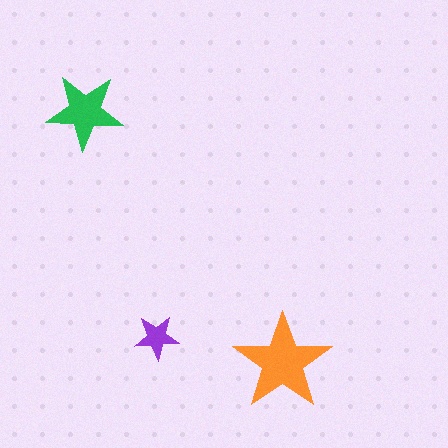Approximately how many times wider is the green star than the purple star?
About 1.5 times wider.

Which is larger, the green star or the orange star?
The orange one.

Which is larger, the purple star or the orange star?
The orange one.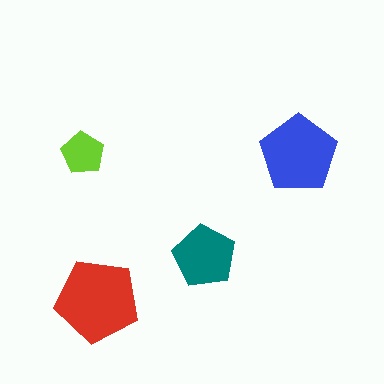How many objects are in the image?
There are 4 objects in the image.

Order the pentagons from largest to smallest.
the red one, the blue one, the teal one, the lime one.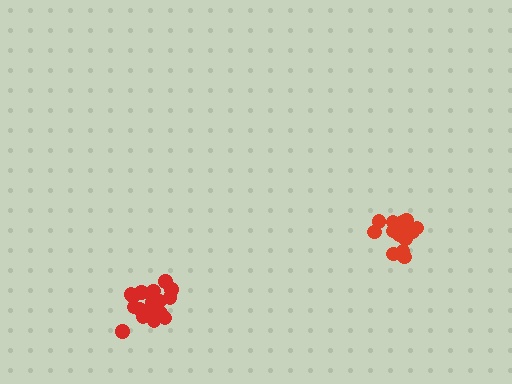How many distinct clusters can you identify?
There are 2 distinct clusters.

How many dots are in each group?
Group 1: 17 dots, Group 2: 17 dots (34 total).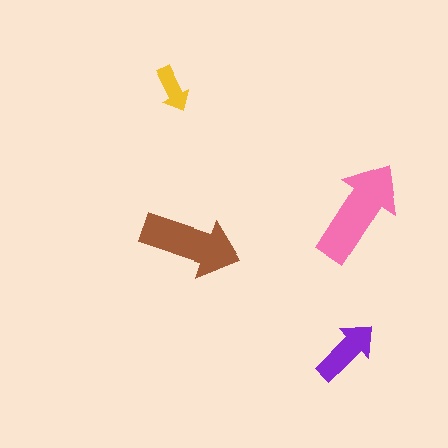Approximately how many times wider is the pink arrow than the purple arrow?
About 1.5 times wider.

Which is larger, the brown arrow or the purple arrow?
The brown one.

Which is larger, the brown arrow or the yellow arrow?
The brown one.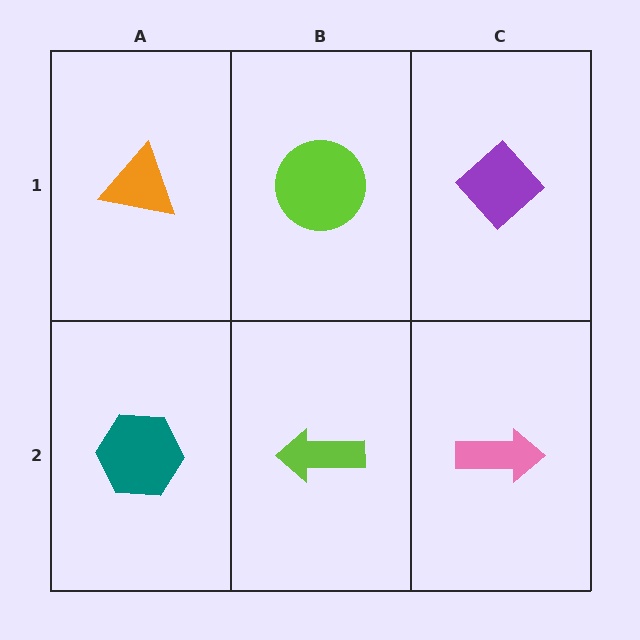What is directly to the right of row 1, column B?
A purple diamond.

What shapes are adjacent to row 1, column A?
A teal hexagon (row 2, column A), a lime circle (row 1, column B).